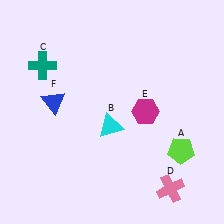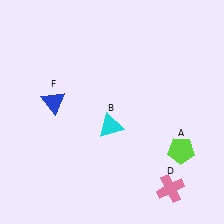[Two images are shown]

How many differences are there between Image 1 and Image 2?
There are 2 differences between the two images.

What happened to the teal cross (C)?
The teal cross (C) was removed in Image 2. It was in the top-left area of Image 1.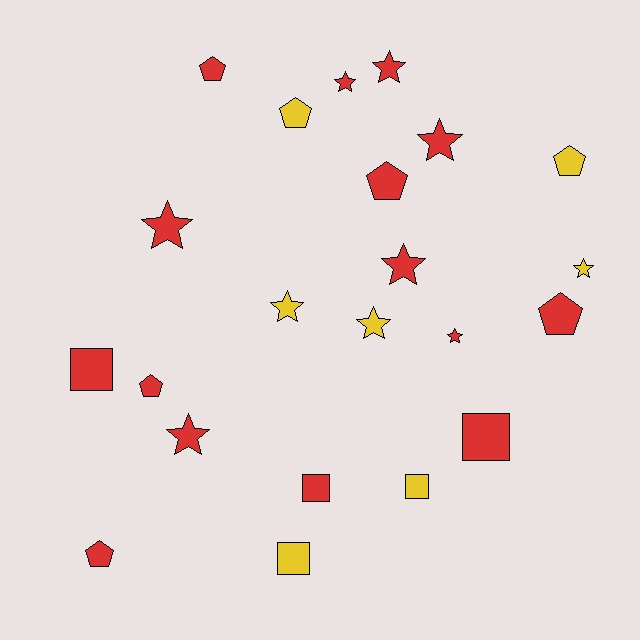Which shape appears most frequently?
Star, with 10 objects.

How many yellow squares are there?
There are 2 yellow squares.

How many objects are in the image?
There are 22 objects.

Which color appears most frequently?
Red, with 15 objects.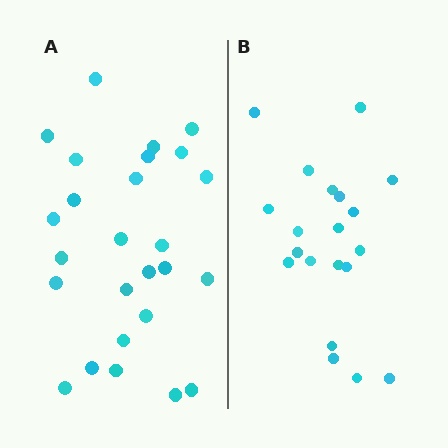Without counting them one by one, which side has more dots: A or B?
Region A (the left region) has more dots.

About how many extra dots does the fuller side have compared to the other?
Region A has about 6 more dots than region B.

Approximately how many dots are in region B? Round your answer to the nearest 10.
About 20 dots.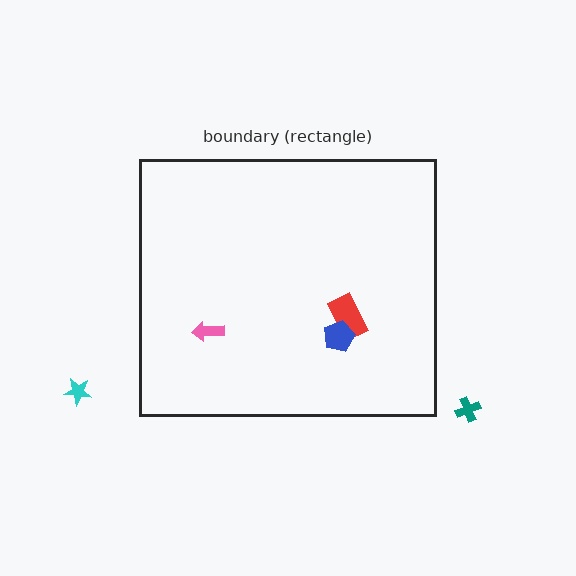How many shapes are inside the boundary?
3 inside, 2 outside.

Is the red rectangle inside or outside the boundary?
Inside.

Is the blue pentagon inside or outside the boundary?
Inside.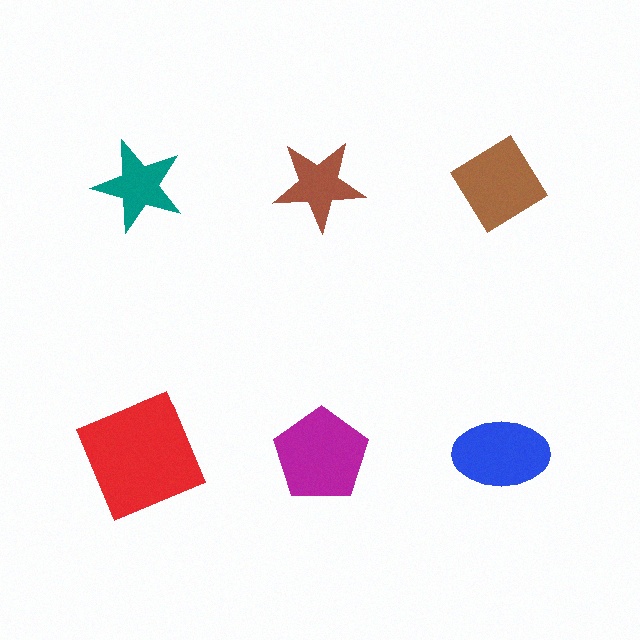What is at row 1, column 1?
A teal star.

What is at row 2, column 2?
A magenta pentagon.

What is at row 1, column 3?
A brown diamond.